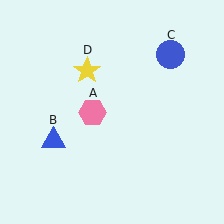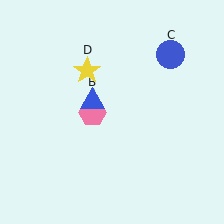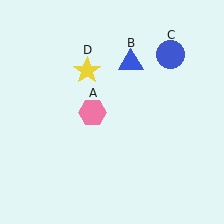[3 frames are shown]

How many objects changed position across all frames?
1 object changed position: blue triangle (object B).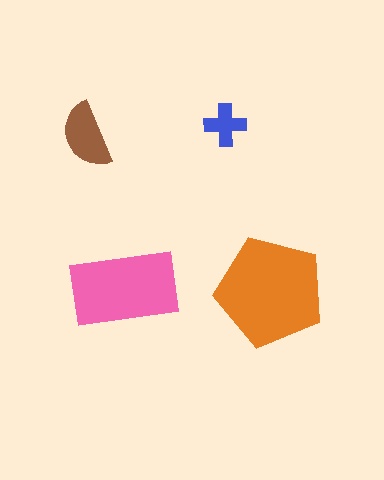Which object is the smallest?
The blue cross.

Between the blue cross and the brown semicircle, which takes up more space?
The brown semicircle.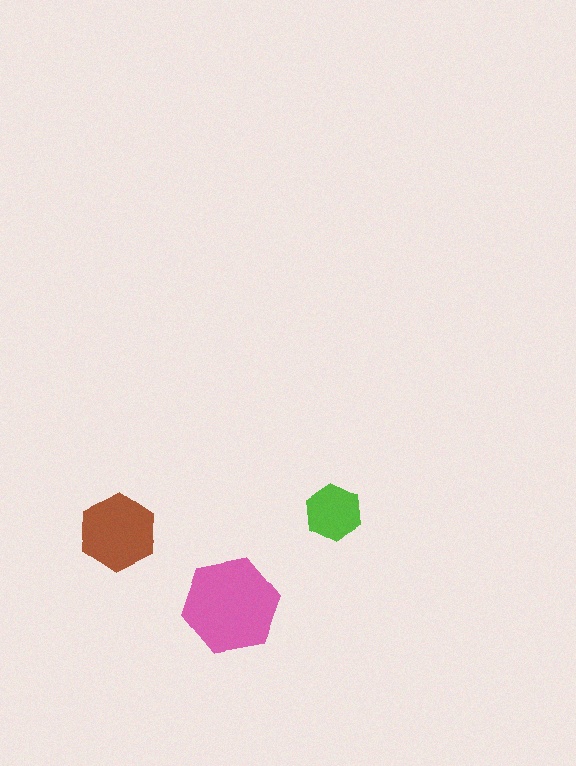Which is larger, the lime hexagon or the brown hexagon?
The brown one.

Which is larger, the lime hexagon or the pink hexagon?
The pink one.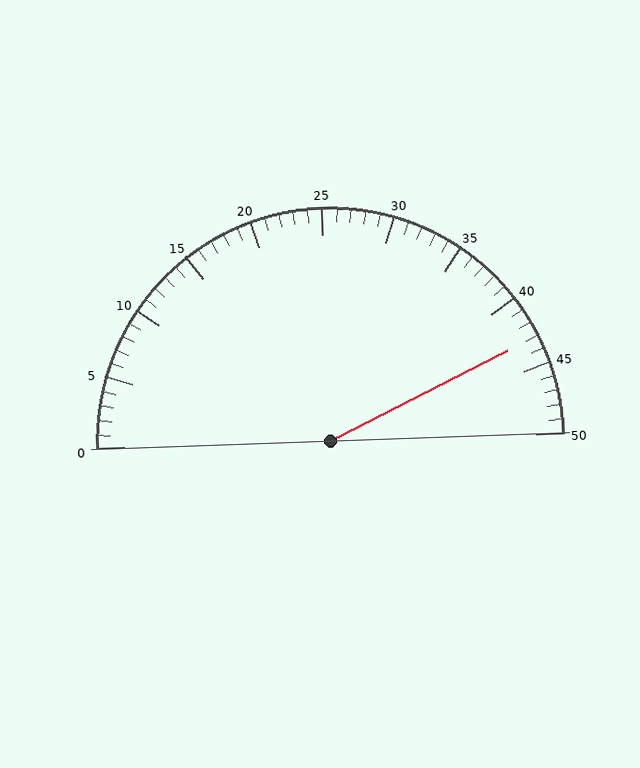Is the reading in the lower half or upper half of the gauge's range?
The reading is in the upper half of the range (0 to 50).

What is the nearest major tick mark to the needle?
The nearest major tick mark is 45.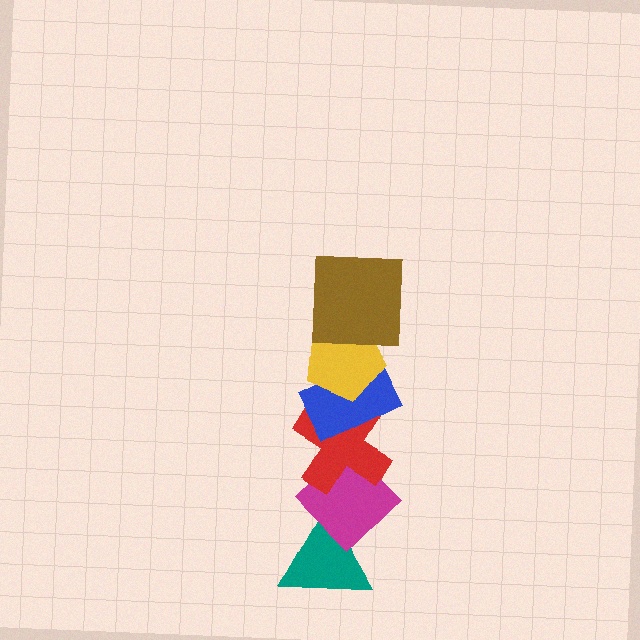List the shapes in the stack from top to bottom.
From top to bottom: the brown square, the yellow pentagon, the blue rectangle, the red cross, the magenta diamond, the teal triangle.